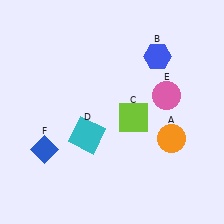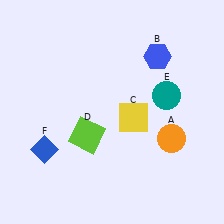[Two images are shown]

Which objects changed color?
C changed from lime to yellow. D changed from cyan to lime. E changed from pink to teal.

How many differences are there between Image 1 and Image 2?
There are 3 differences between the two images.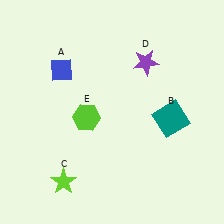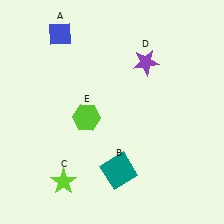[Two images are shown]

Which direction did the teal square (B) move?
The teal square (B) moved left.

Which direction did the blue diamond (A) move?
The blue diamond (A) moved up.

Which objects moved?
The objects that moved are: the blue diamond (A), the teal square (B).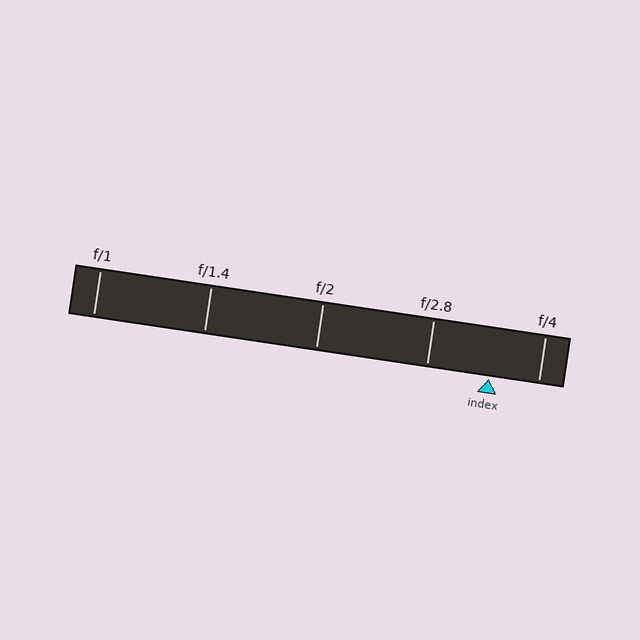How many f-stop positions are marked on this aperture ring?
There are 5 f-stop positions marked.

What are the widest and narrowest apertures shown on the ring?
The widest aperture shown is f/1 and the narrowest is f/4.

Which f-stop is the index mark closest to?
The index mark is closest to f/4.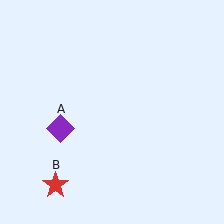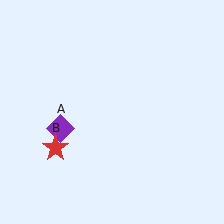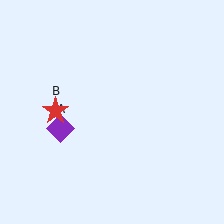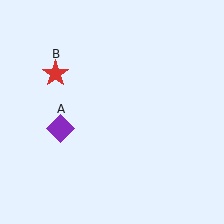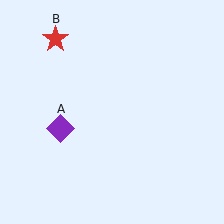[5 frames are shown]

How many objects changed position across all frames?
1 object changed position: red star (object B).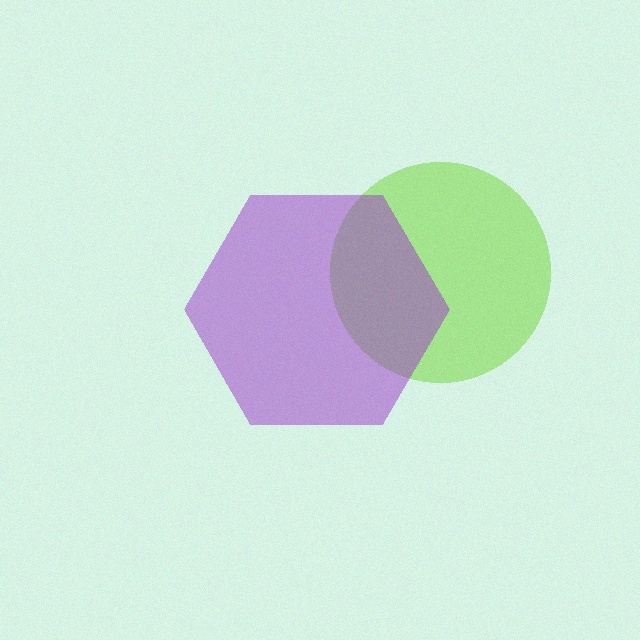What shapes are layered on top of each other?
The layered shapes are: a lime circle, a purple hexagon.